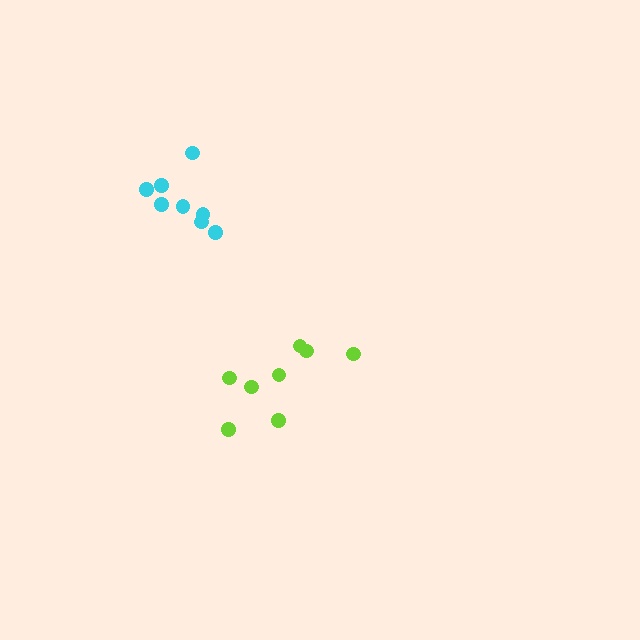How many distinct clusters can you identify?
There are 2 distinct clusters.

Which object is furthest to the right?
The lime cluster is rightmost.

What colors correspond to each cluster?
The clusters are colored: lime, cyan.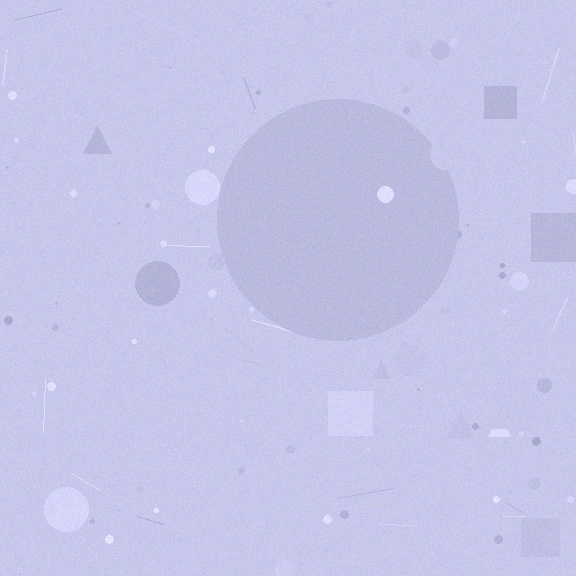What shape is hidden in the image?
A circle is hidden in the image.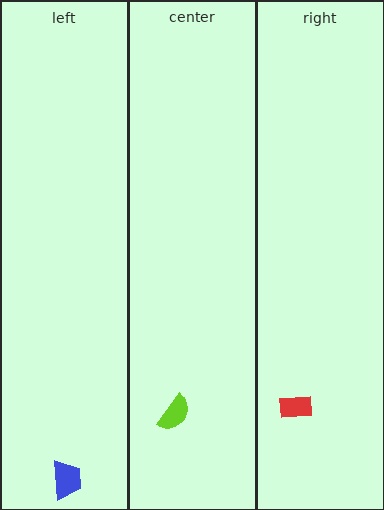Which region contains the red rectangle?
The right region.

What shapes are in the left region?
The blue trapezoid.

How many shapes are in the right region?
1.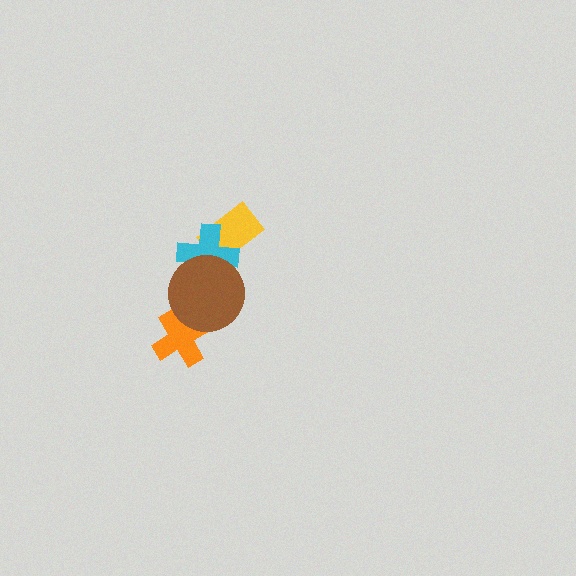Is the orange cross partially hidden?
Yes, it is partially covered by another shape.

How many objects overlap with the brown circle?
2 objects overlap with the brown circle.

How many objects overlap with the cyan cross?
2 objects overlap with the cyan cross.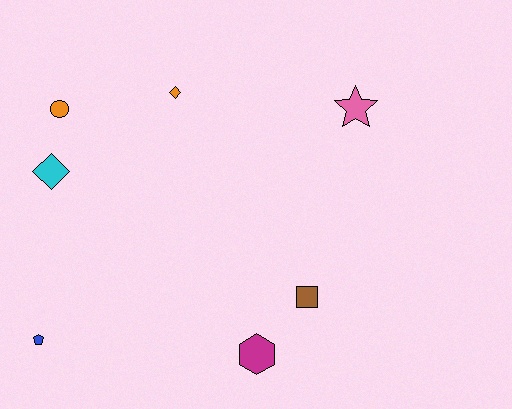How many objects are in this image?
There are 7 objects.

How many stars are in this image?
There is 1 star.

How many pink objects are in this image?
There is 1 pink object.